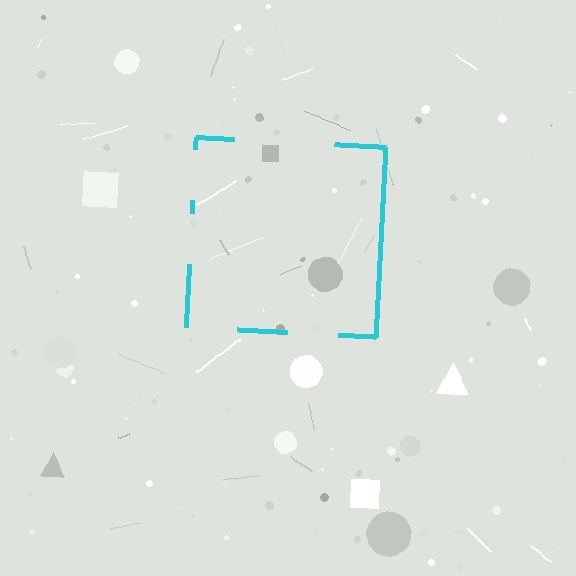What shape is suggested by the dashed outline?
The dashed outline suggests a square.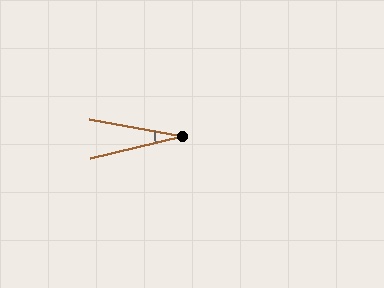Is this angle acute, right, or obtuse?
It is acute.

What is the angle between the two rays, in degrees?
Approximately 24 degrees.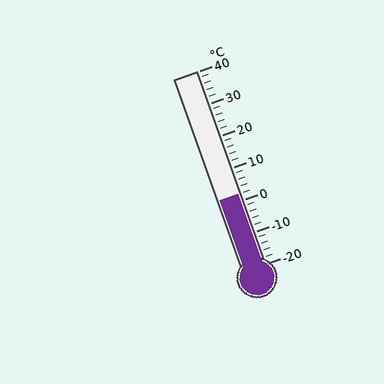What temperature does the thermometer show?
The thermometer shows approximately 2°C.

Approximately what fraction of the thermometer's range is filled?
The thermometer is filled to approximately 35% of its range.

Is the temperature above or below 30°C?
The temperature is below 30°C.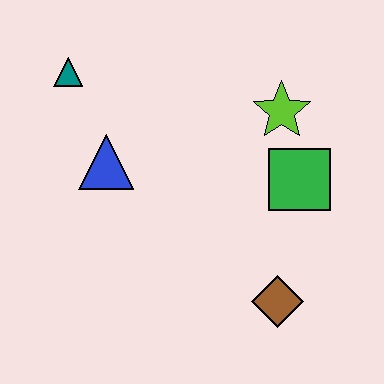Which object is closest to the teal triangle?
The blue triangle is closest to the teal triangle.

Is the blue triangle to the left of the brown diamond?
Yes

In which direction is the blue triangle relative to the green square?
The blue triangle is to the left of the green square.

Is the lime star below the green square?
No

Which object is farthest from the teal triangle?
The brown diamond is farthest from the teal triangle.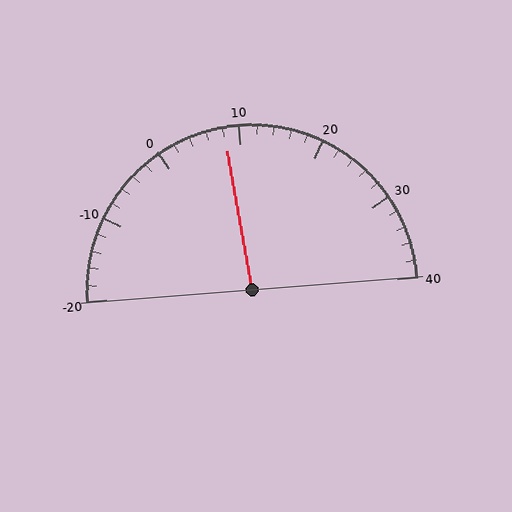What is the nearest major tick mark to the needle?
The nearest major tick mark is 10.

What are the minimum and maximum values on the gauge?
The gauge ranges from -20 to 40.